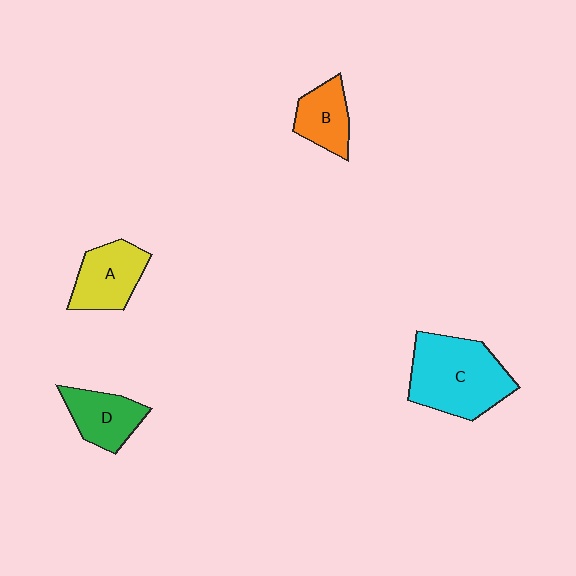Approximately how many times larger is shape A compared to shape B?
Approximately 1.3 times.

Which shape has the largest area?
Shape C (cyan).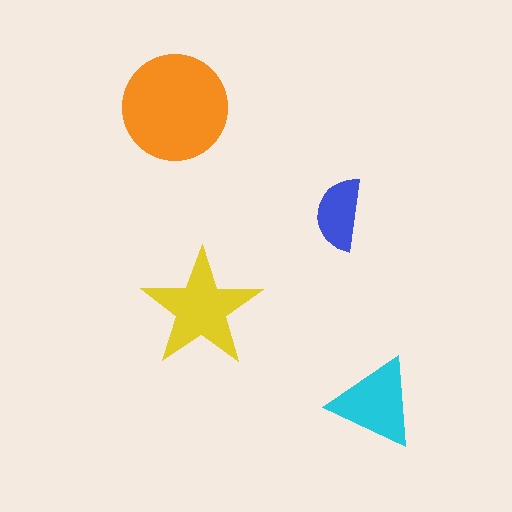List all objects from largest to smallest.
The orange circle, the yellow star, the cyan triangle, the blue semicircle.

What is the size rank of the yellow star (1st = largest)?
2nd.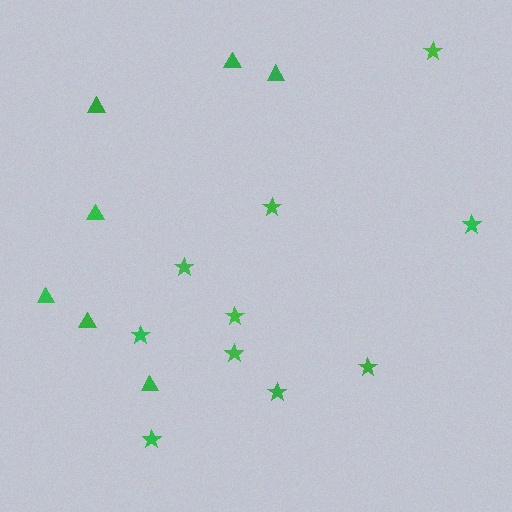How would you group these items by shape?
There are 2 groups: one group of stars (10) and one group of triangles (7).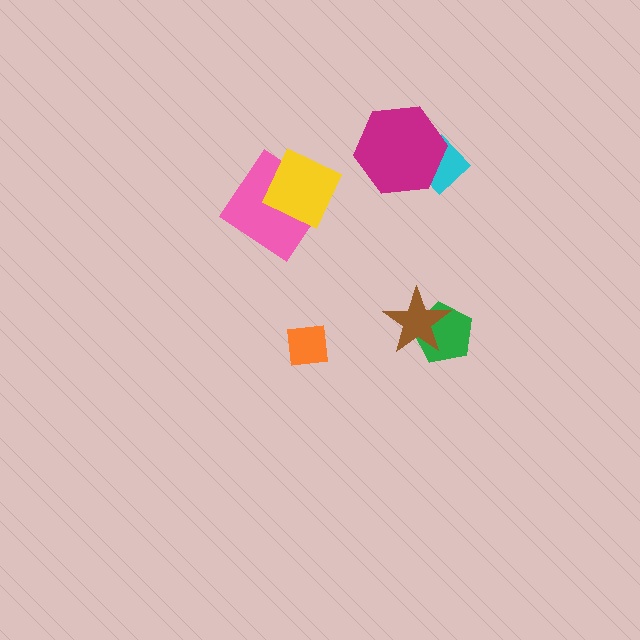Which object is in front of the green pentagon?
The brown star is in front of the green pentagon.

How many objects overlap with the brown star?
1 object overlaps with the brown star.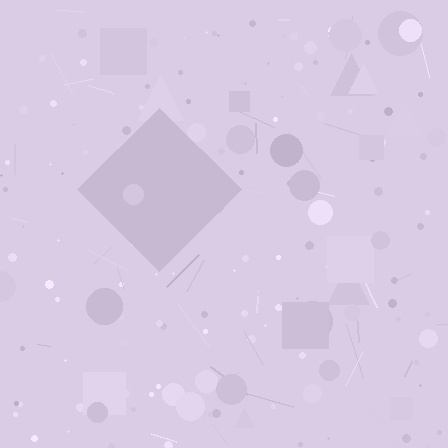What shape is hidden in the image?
A diamond is hidden in the image.